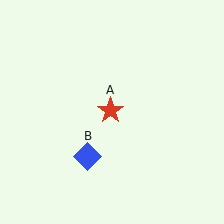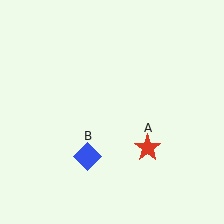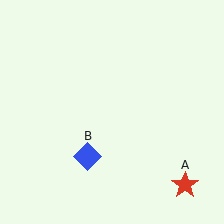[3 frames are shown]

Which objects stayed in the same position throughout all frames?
Blue diamond (object B) remained stationary.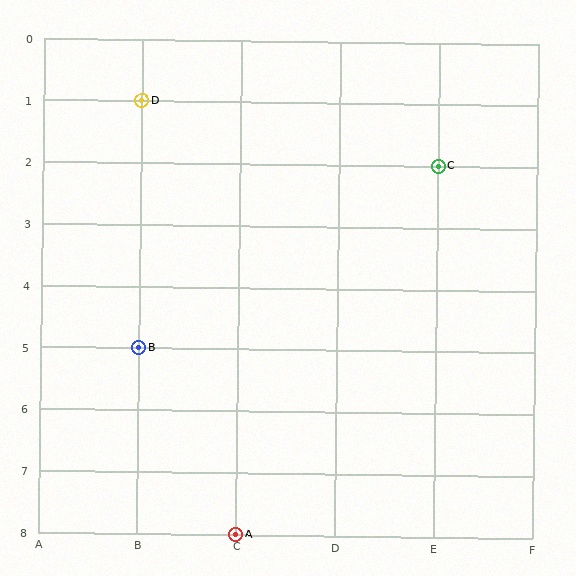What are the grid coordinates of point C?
Point C is at grid coordinates (E, 2).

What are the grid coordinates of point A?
Point A is at grid coordinates (C, 8).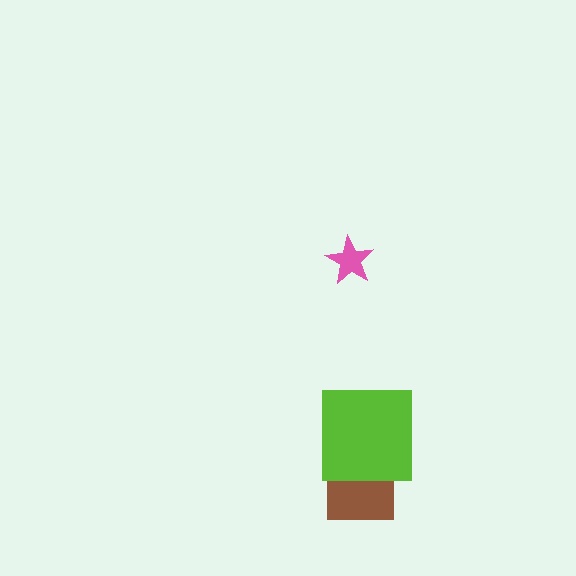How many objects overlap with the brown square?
1 object overlaps with the brown square.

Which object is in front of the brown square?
The lime square is in front of the brown square.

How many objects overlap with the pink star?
0 objects overlap with the pink star.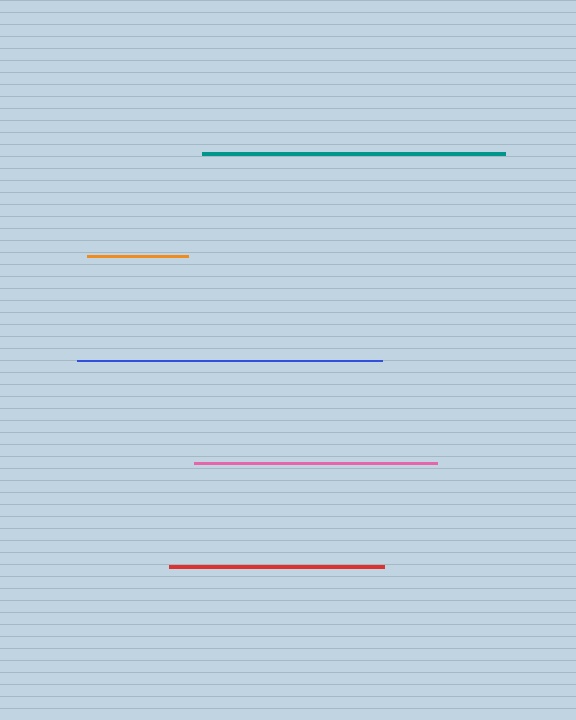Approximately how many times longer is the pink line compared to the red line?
The pink line is approximately 1.1 times the length of the red line.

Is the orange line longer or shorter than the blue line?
The blue line is longer than the orange line.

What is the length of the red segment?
The red segment is approximately 215 pixels long.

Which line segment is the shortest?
The orange line is the shortest at approximately 101 pixels.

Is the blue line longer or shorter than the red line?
The blue line is longer than the red line.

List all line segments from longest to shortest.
From longest to shortest: blue, teal, pink, red, orange.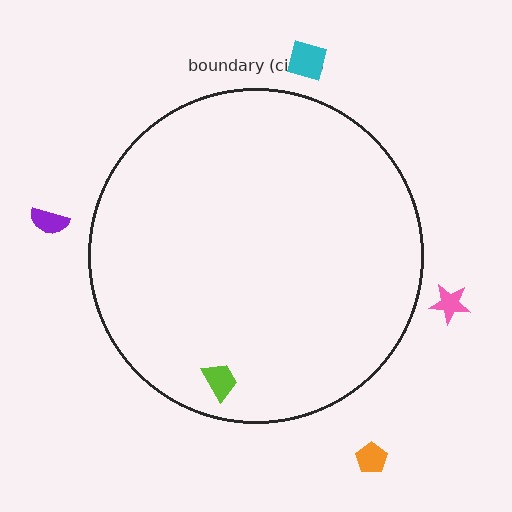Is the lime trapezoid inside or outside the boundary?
Inside.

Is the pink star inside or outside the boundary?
Outside.